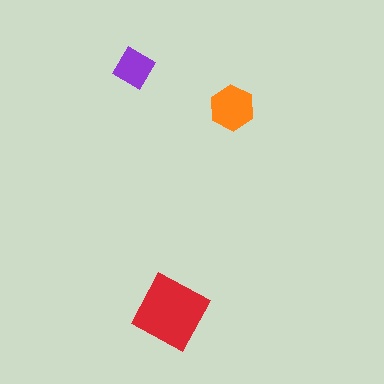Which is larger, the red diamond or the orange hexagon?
The red diamond.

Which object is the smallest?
The purple diamond.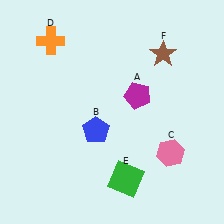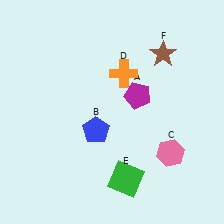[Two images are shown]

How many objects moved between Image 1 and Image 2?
1 object moved between the two images.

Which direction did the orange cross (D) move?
The orange cross (D) moved right.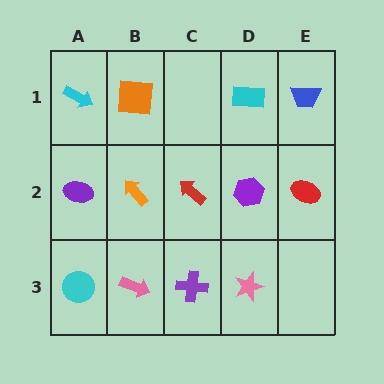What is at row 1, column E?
A blue trapezoid.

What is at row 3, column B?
A pink arrow.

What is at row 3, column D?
A pink star.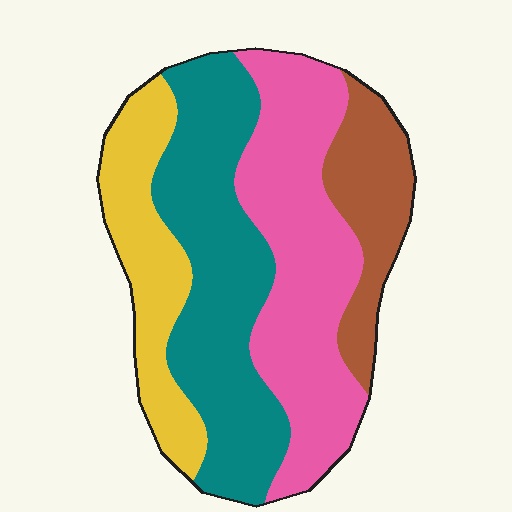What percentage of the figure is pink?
Pink covers about 35% of the figure.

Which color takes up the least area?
Brown, at roughly 15%.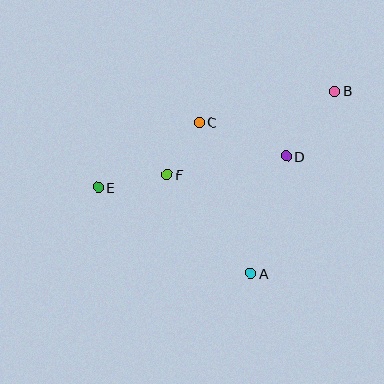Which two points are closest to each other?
Points C and F are closest to each other.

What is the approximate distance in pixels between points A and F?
The distance between A and F is approximately 129 pixels.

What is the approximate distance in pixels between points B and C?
The distance between B and C is approximately 139 pixels.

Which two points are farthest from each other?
Points B and E are farthest from each other.